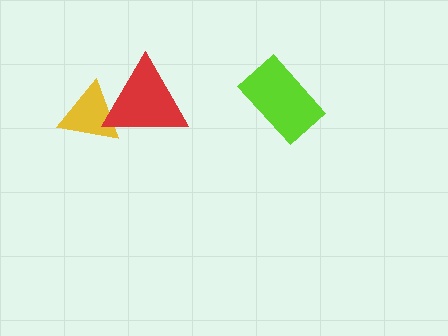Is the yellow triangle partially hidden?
Yes, it is partially covered by another shape.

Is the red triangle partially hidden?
No, no other shape covers it.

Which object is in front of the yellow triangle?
The red triangle is in front of the yellow triangle.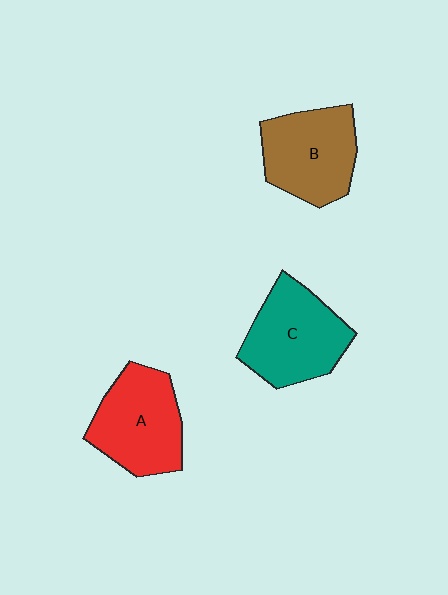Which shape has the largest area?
Shape C (teal).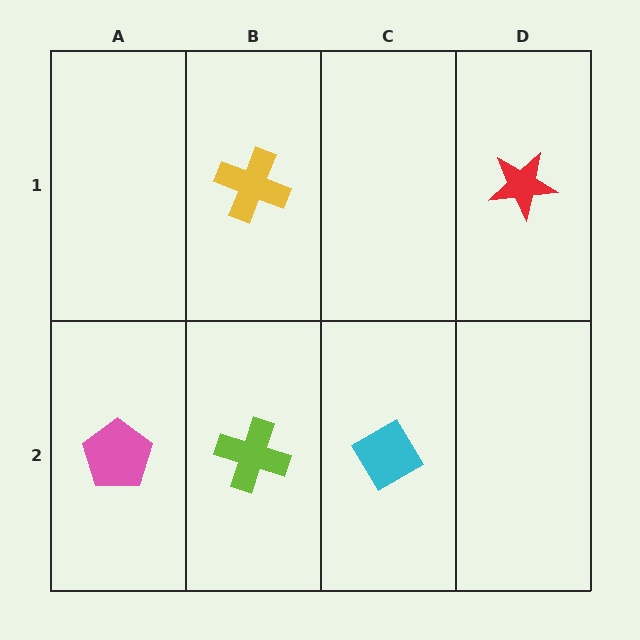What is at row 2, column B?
A lime cross.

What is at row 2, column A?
A pink pentagon.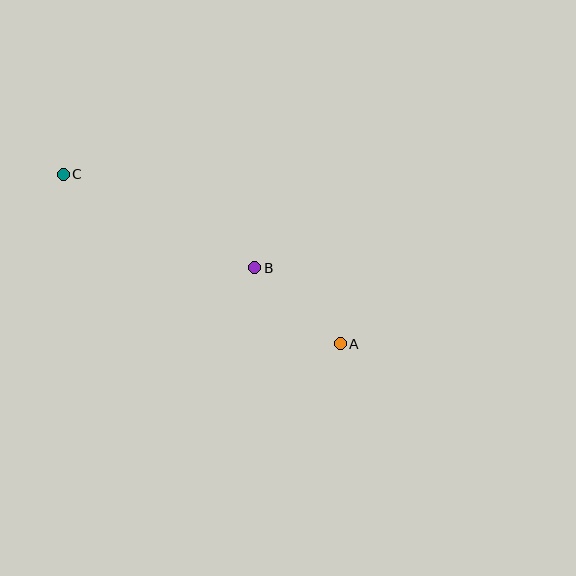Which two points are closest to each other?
Points A and B are closest to each other.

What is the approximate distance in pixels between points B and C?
The distance between B and C is approximately 213 pixels.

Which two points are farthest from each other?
Points A and C are farthest from each other.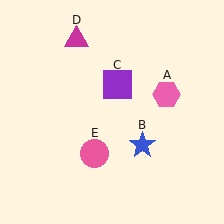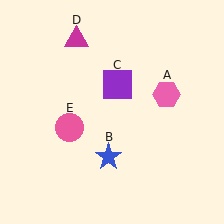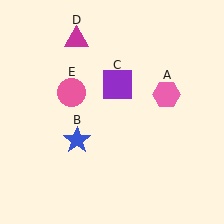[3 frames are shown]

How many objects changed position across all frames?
2 objects changed position: blue star (object B), pink circle (object E).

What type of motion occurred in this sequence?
The blue star (object B), pink circle (object E) rotated clockwise around the center of the scene.